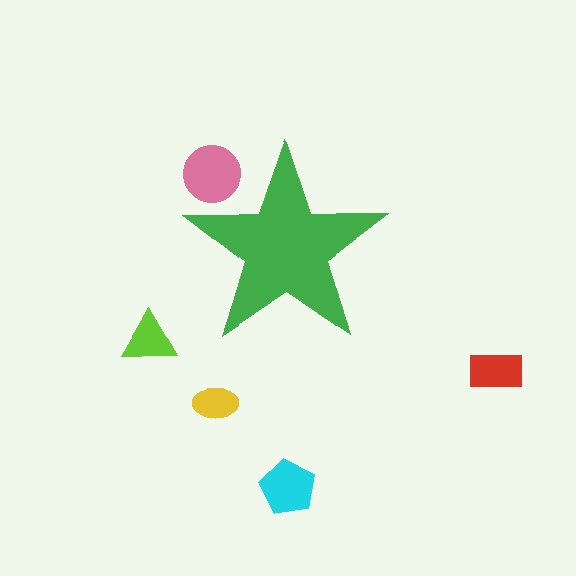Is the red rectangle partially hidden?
No, the red rectangle is fully visible.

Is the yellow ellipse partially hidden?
No, the yellow ellipse is fully visible.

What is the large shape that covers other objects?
A green star.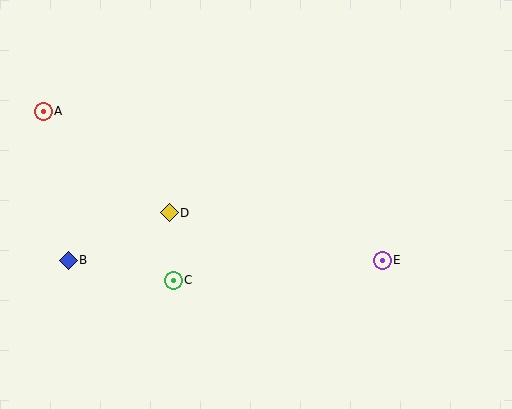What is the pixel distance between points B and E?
The distance between B and E is 314 pixels.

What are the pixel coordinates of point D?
Point D is at (169, 213).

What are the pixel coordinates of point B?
Point B is at (68, 260).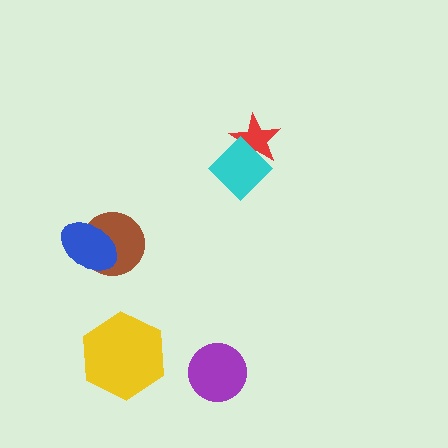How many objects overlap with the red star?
1 object overlaps with the red star.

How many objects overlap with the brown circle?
1 object overlaps with the brown circle.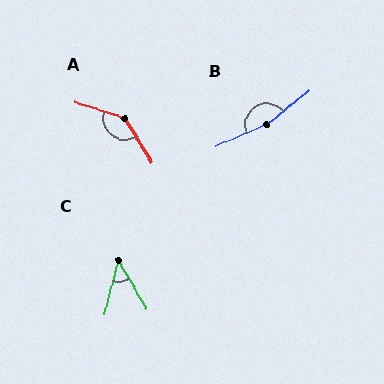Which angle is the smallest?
C, at approximately 45 degrees.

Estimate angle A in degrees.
Approximately 139 degrees.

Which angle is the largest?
B, at approximately 165 degrees.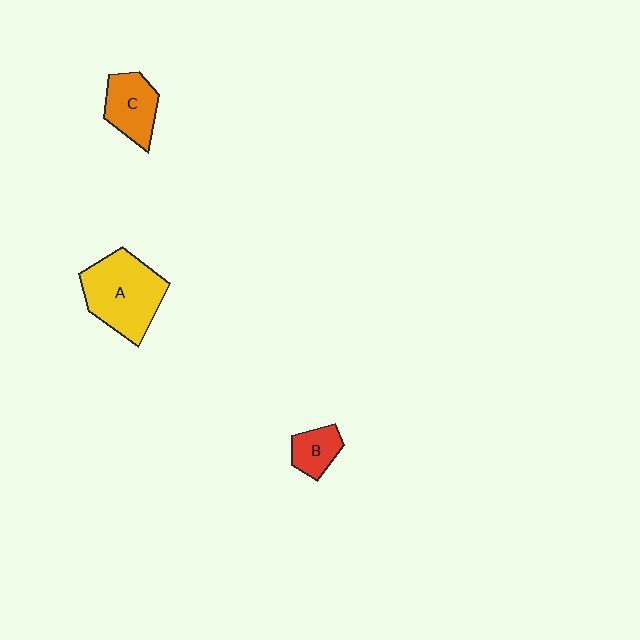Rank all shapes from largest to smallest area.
From largest to smallest: A (yellow), C (orange), B (red).